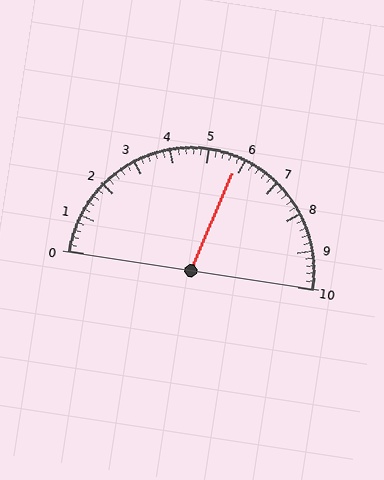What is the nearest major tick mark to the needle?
The nearest major tick mark is 6.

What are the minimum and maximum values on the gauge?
The gauge ranges from 0 to 10.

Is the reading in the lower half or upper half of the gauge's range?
The reading is in the upper half of the range (0 to 10).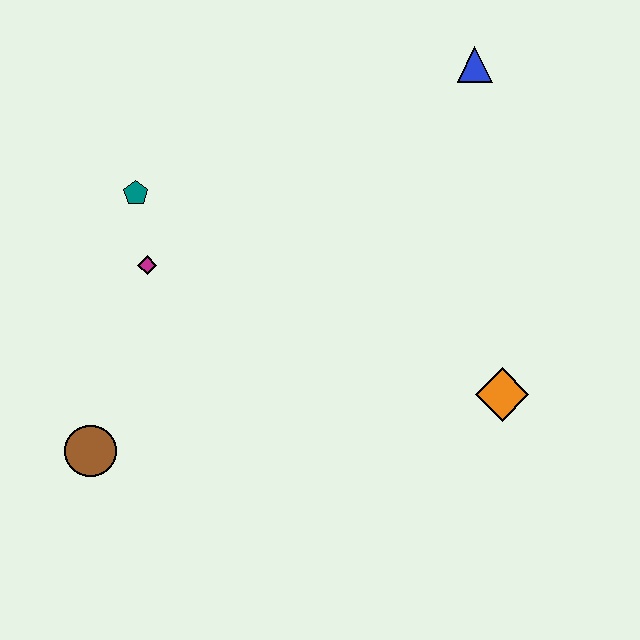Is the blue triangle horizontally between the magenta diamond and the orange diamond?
Yes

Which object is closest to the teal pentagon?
The magenta diamond is closest to the teal pentagon.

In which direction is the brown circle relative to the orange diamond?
The brown circle is to the left of the orange diamond.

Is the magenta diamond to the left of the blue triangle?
Yes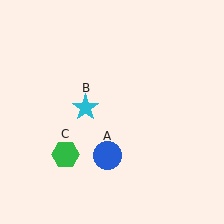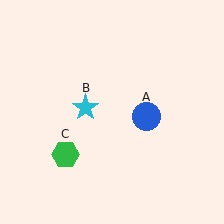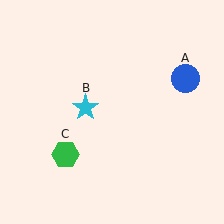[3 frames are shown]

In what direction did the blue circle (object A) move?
The blue circle (object A) moved up and to the right.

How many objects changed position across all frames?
1 object changed position: blue circle (object A).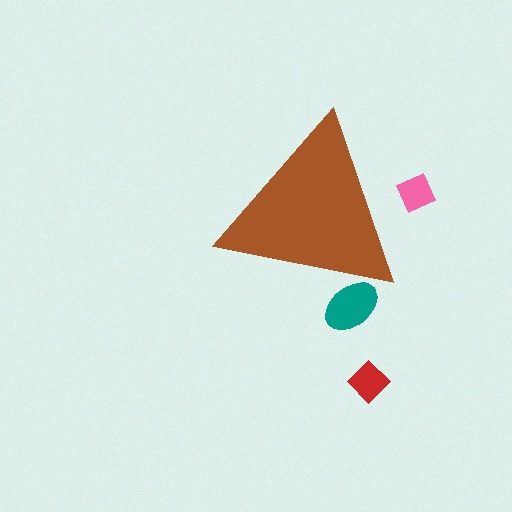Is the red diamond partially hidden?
No, the red diamond is fully visible.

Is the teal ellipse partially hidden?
Yes, the teal ellipse is partially hidden behind the brown triangle.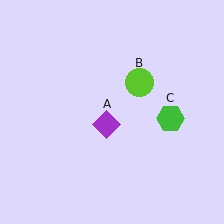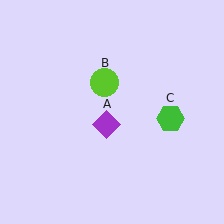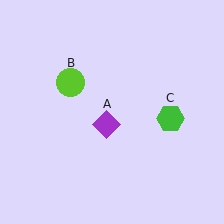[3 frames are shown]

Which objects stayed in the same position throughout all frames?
Purple diamond (object A) and green hexagon (object C) remained stationary.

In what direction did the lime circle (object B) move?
The lime circle (object B) moved left.